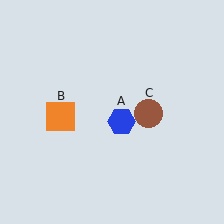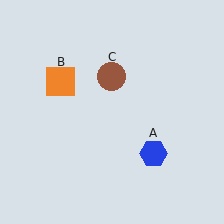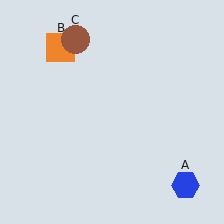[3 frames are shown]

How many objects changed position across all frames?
3 objects changed position: blue hexagon (object A), orange square (object B), brown circle (object C).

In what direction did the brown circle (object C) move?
The brown circle (object C) moved up and to the left.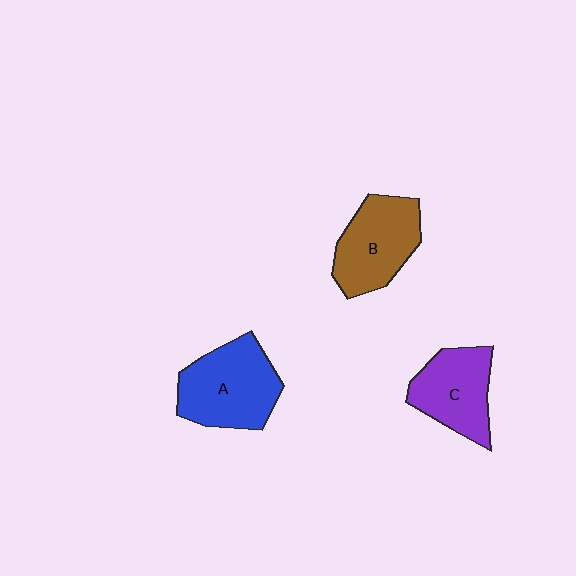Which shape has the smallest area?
Shape C (purple).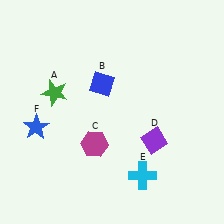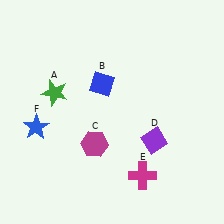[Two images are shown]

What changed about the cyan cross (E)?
In Image 1, E is cyan. In Image 2, it changed to magenta.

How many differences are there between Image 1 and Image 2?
There is 1 difference between the two images.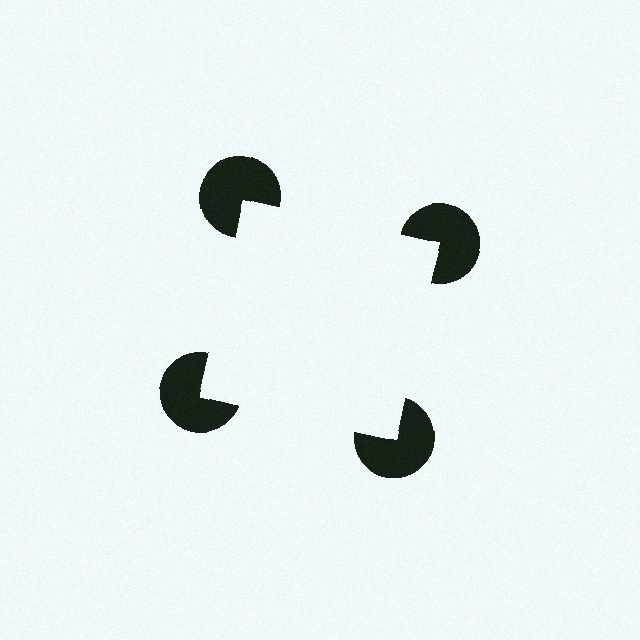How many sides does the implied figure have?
4 sides.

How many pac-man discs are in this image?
There are 4 — one at each vertex of the illusory square.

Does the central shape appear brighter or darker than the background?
It typically appears slightly brighter than the background, even though no actual brightness change is drawn.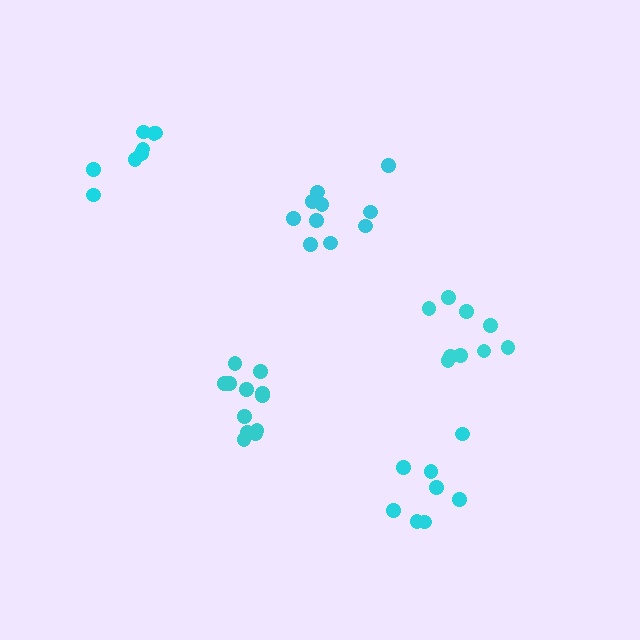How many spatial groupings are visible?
There are 5 spatial groupings.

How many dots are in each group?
Group 1: 8 dots, Group 2: 9 dots, Group 3: 10 dots, Group 4: 12 dots, Group 5: 8 dots (47 total).